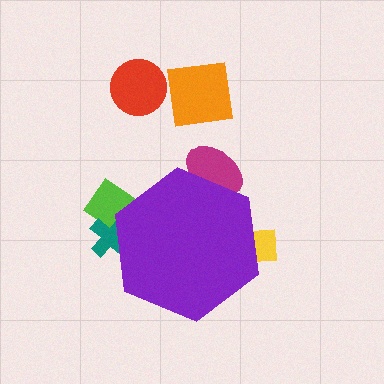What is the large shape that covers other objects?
A purple hexagon.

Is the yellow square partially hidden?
Yes, the yellow square is partially hidden behind the purple hexagon.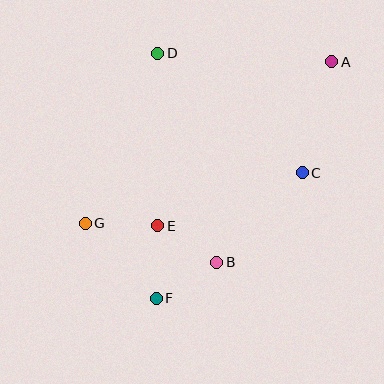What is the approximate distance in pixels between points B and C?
The distance between B and C is approximately 124 pixels.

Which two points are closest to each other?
Points B and E are closest to each other.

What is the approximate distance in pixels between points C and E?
The distance between C and E is approximately 154 pixels.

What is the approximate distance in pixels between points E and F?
The distance between E and F is approximately 72 pixels.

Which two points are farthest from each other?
Points A and G are farthest from each other.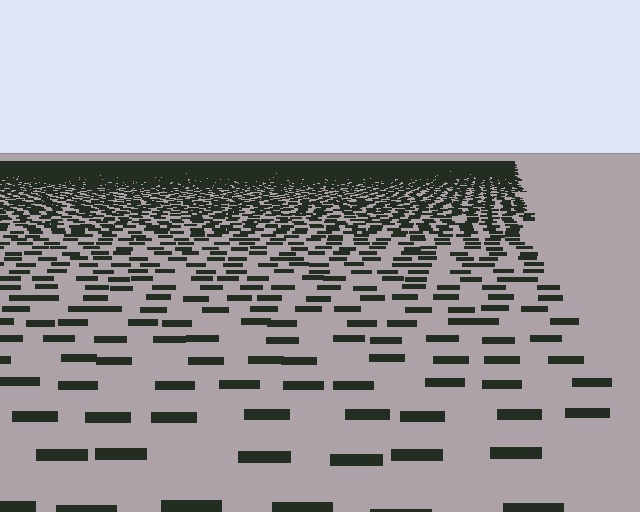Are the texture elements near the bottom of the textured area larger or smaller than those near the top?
Larger. Near the bottom, elements are closer to the viewer and appear at a bigger on-screen size.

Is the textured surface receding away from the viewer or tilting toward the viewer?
The surface is receding away from the viewer. Texture elements get smaller and denser toward the top.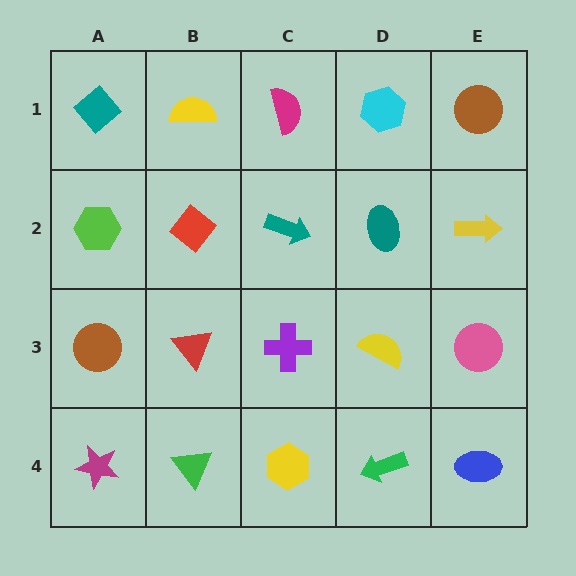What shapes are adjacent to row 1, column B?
A red diamond (row 2, column B), a teal diamond (row 1, column A), a magenta semicircle (row 1, column C).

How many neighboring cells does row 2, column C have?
4.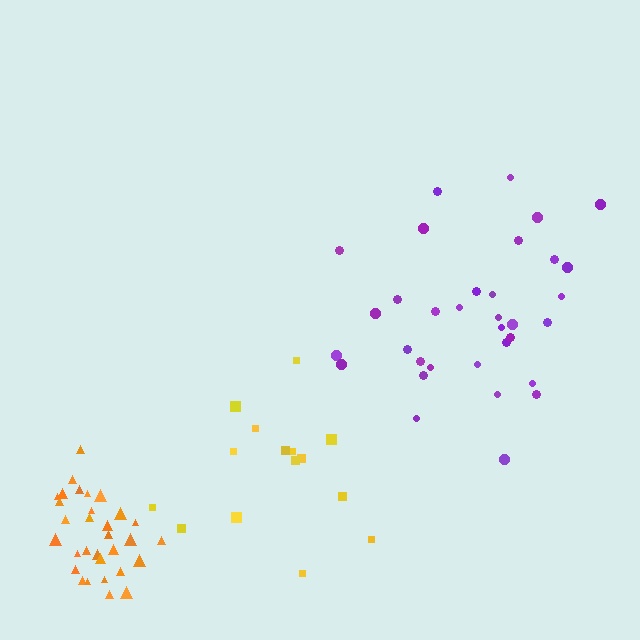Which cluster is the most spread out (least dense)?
Yellow.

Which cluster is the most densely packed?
Orange.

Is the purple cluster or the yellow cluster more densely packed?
Purple.